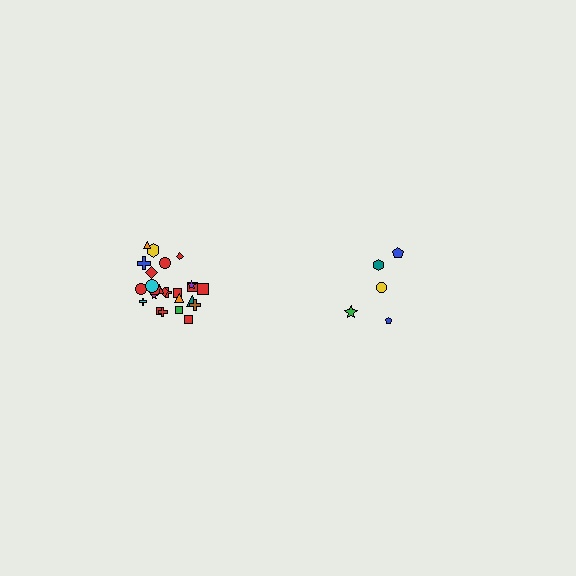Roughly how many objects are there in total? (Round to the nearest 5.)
Roughly 30 objects in total.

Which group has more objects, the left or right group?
The left group.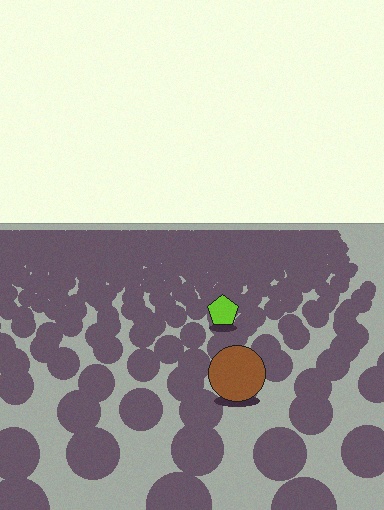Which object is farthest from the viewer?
The lime pentagon is farthest from the viewer. It appears smaller and the ground texture around it is denser.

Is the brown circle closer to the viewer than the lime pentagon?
Yes. The brown circle is closer — you can tell from the texture gradient: the ground texture is coarser near it.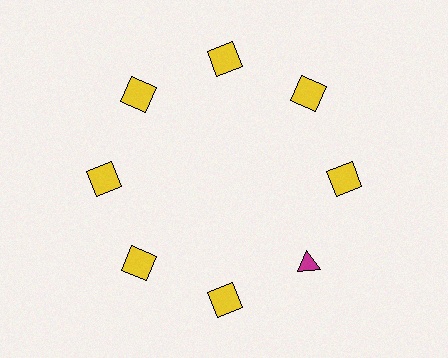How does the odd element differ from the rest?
It differs in both color (magenta instead of yellow) and shape (triangle instead of square).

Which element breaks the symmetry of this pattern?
The magenta triangle at roughly the 4 o'clock position breaks the symmetry. All other shapes are yellow squares.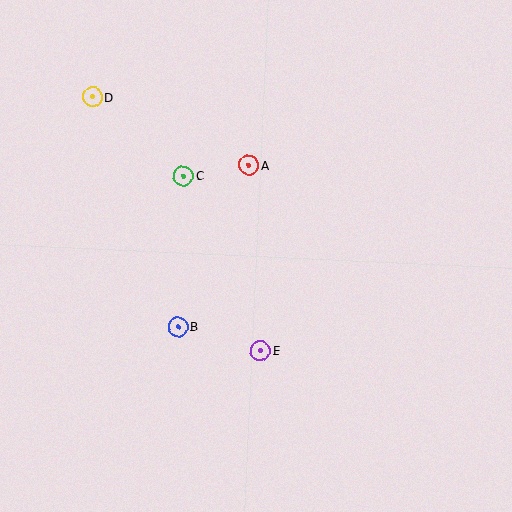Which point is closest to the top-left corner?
Point D is closest to the top-left corner.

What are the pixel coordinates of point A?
Point A is at (249, 165).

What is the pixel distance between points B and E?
The distance between B and E is 86 pixels.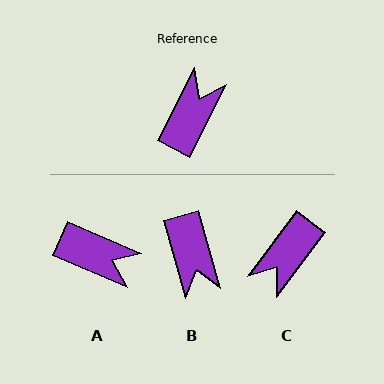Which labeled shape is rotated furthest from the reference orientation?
C, about 170 degrees away.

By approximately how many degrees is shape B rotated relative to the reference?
Approximately 136 degrees clockwise.